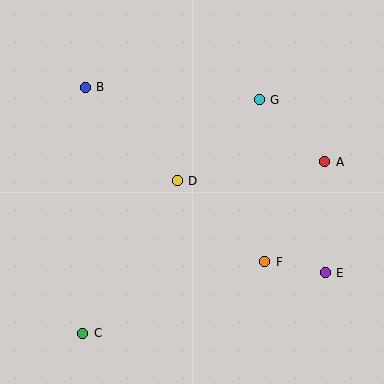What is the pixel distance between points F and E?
The distance between F and E is 61 pixels.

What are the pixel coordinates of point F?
Point F is at (265, 262).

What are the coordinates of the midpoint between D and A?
The midpoint between D and A is at (251, 171).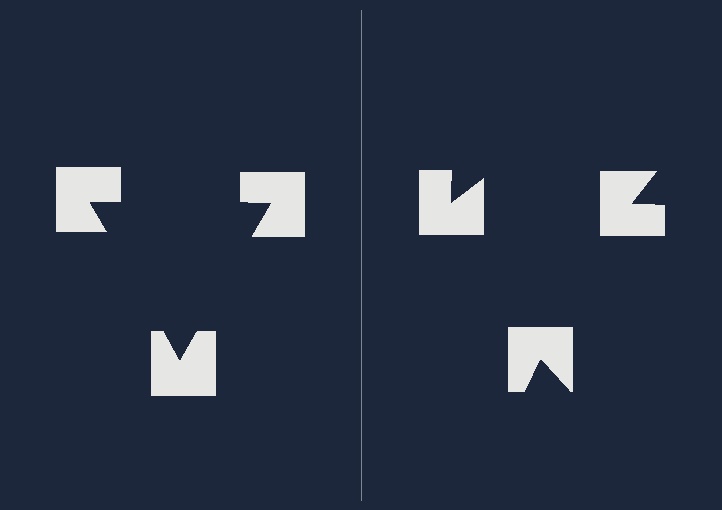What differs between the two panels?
The notched squares are positioned identically on both sides; only the wedge orientations differ. On the left they align to a triangle; on the right they are misaligned.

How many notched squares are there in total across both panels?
6 — 3 on each side.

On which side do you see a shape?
An illusory triangle appears on the left side. On the right side the wedge cuts are rotated, so no coherent shape forms.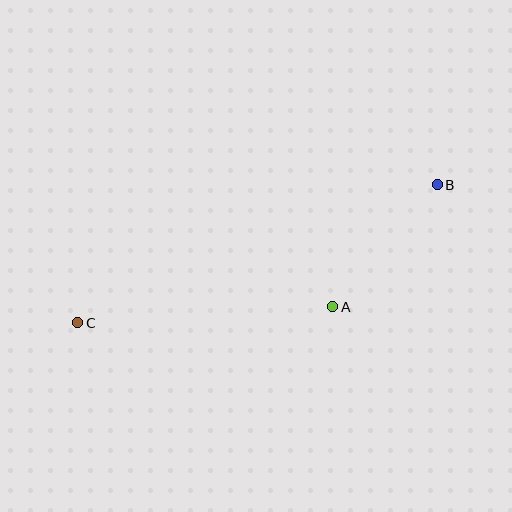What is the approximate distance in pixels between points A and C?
The distance between A and C is approximately 256 pixels.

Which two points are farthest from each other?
Points B and C are farthest from each other.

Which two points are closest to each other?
Points A and B are closest to each other.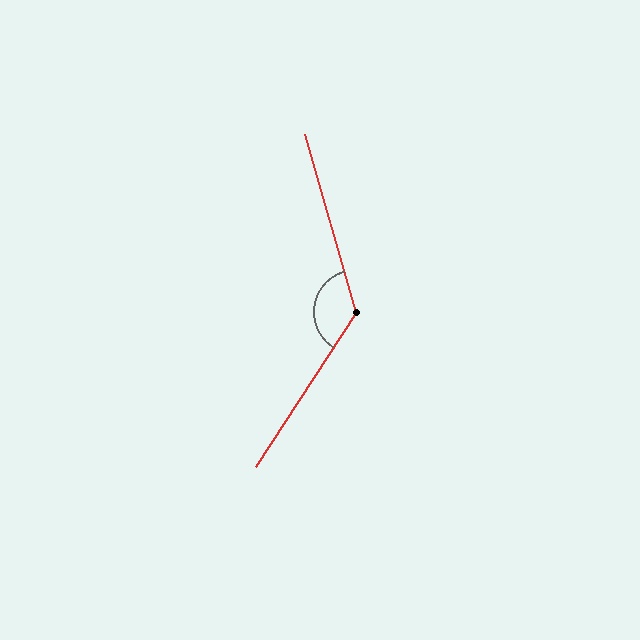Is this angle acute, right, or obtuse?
It is obtuse.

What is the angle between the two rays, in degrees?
Approximately 131 degrees.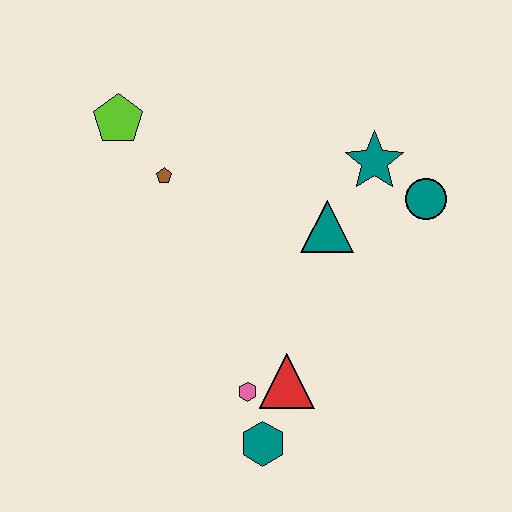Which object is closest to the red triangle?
The pink hexagon is closest to the red triangle.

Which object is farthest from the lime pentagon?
The teal hexagon is farthest from the lime pentagon.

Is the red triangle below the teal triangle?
Yes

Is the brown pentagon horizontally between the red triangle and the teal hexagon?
No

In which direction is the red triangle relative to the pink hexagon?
The red triangle is to the right of the pink hexagon.